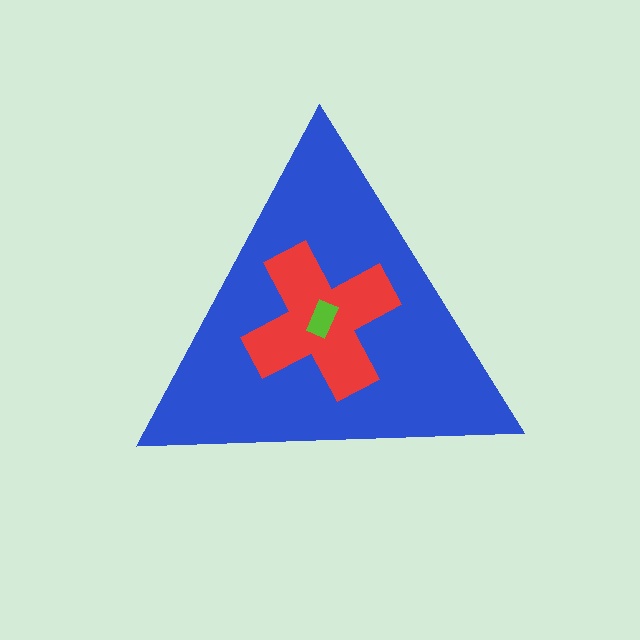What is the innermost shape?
The lime rectangle.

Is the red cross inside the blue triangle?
Yes.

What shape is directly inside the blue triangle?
The red cross.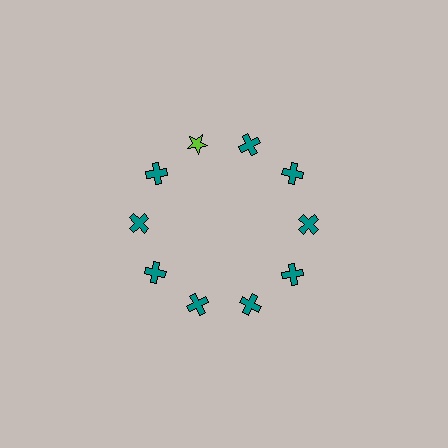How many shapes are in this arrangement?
There are 10 shapes arranged in a ring pattern.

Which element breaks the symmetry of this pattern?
The lime star at roughly the 11 o'clock position breaks the symmetry. All other shapes are teal crosses.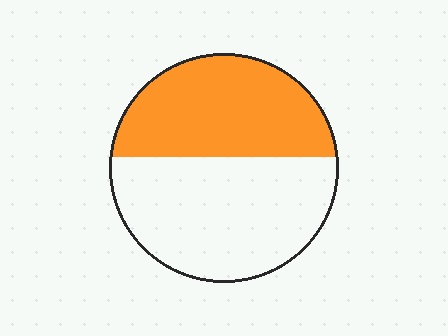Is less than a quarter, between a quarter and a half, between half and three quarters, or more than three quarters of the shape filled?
Between a quarter and a half.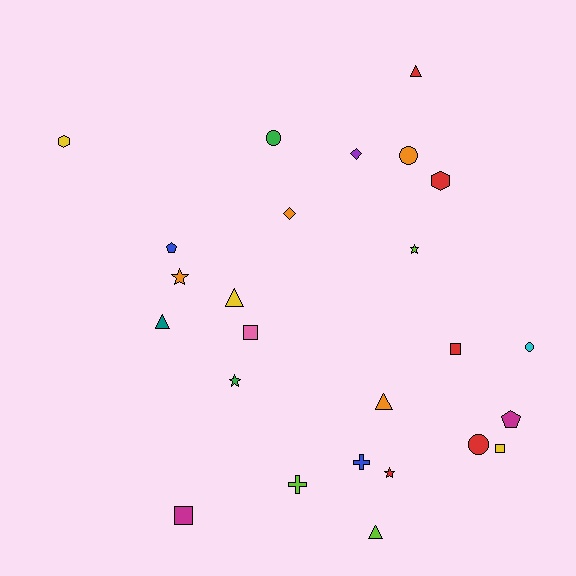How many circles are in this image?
There are 4 circles.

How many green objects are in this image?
There are 2 green objects.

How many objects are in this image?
There are 25 objects.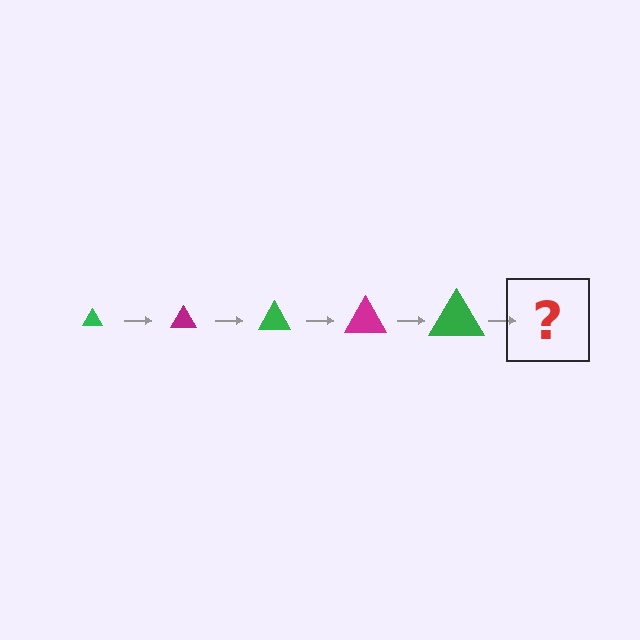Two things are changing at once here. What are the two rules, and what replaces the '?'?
The two rules are that the triangle grows larger each step and the color cycles through green and magenta. The '?' should be a magenta triangle, larger than the previous one.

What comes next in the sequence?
The next element should be a magenta triangle, larger than the previous one.